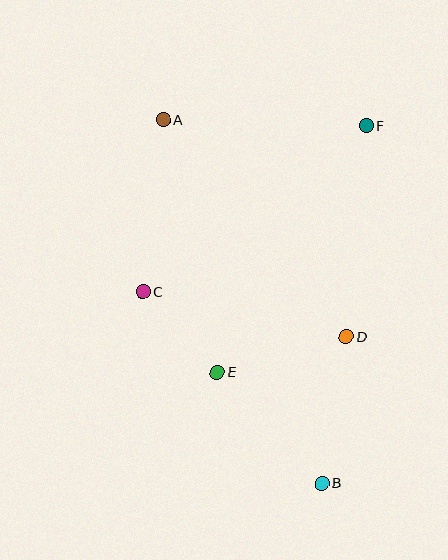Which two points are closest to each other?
Points C and E are closest to each other.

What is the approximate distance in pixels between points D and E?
The distance between D and E is approximately 134 pixels.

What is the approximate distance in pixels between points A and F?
The distance between A and F is approximately 203 pixels.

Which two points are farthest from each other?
Points A and B are farthest from each other.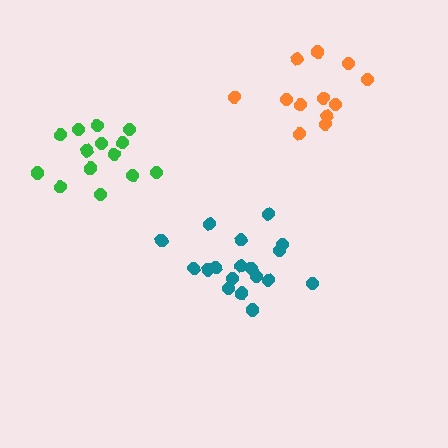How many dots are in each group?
Group 1: 18 dots, Group 2: 14 dots, Group 3: 12 dots (44 total).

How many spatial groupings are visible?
There are 3 spatial groupings.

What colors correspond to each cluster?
The clusters are colored: teal, green, orange.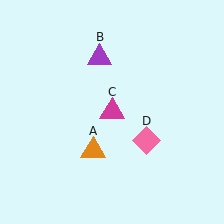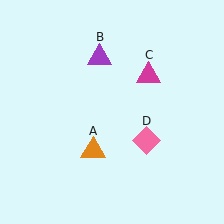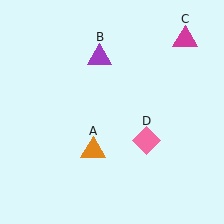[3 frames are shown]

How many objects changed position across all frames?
1 object changed position: magenta triangle (object C).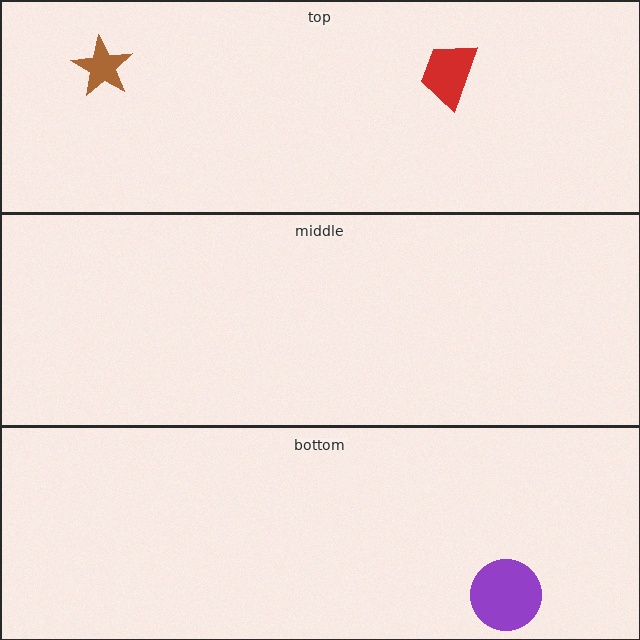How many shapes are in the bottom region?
1.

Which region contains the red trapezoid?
The top region.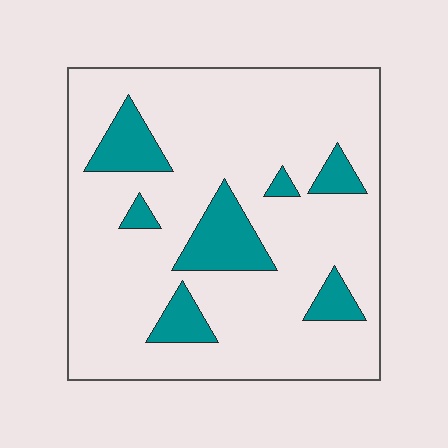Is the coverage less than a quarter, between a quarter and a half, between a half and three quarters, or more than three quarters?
Less than a quarter.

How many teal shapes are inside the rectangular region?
7.